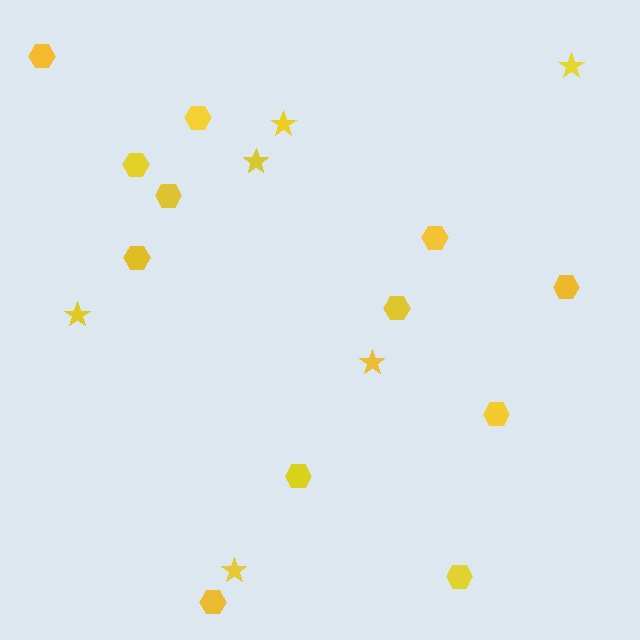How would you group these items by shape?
There are 2 groups: one group of hexagons (12) and one group of stars (6).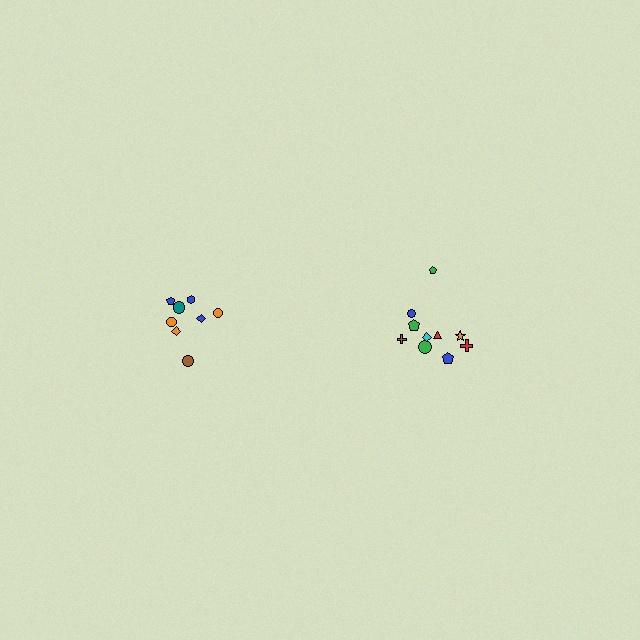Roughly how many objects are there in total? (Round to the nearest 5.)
Roughly 20 objects in total.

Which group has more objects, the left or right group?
The right group.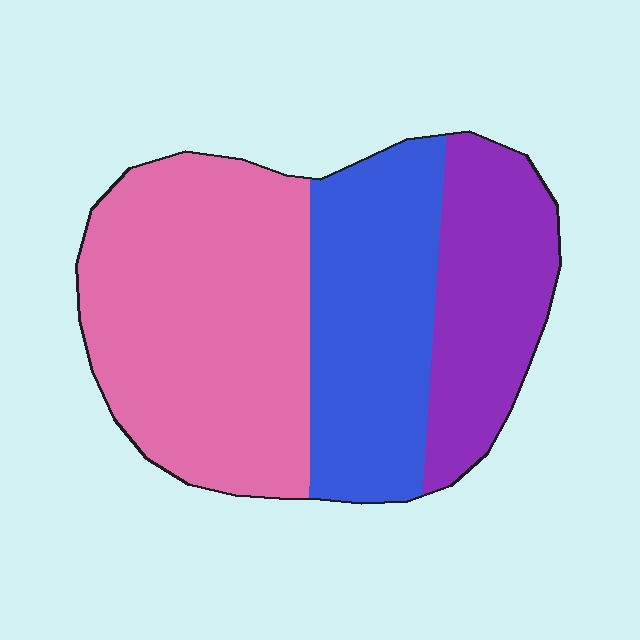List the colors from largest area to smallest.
From largest to smallest: pink, blue, purple.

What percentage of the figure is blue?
Blue takes up about one third (1/3) of the figure.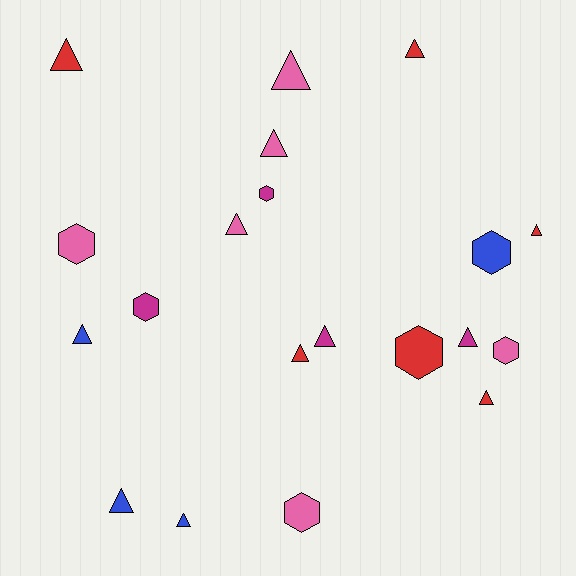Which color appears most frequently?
Pink, with 6 objects.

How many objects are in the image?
There are 20 objects.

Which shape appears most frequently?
Triangle, with 13 objects.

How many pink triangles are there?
There are 3 pink triangles.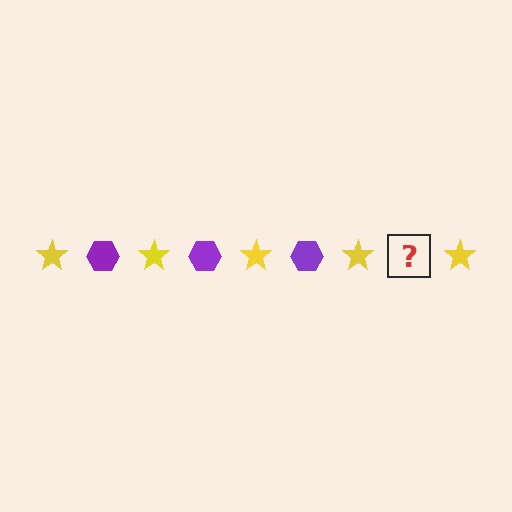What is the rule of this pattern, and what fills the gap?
The rule is that the pattern alternates between yellow star and purple hexagon. The gap should be filled with a purple hexagon.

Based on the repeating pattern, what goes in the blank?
The blank should be a purple hexagon.